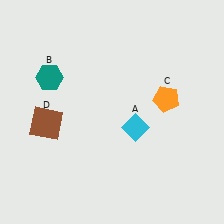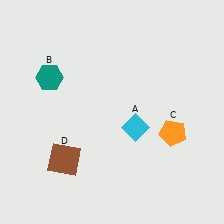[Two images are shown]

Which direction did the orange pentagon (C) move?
The orange pentagon (C) moved down.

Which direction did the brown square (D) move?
The brown square (D) moved down.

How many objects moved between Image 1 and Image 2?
2 objects moved between the two images.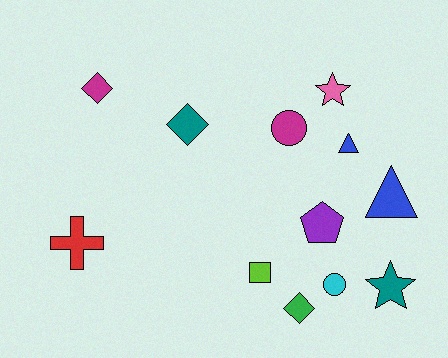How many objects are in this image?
There are 12 objects.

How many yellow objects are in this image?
There are no yellow objects.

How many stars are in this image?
There are 2 stars.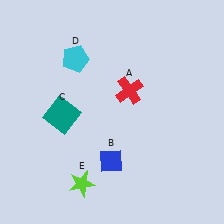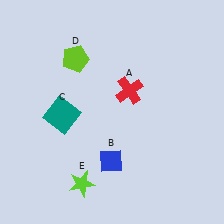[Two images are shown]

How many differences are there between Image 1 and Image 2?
There is 1 difference between the two images.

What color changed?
The pentagon (D) changed from cyan in Image 1 to lime in Image 2.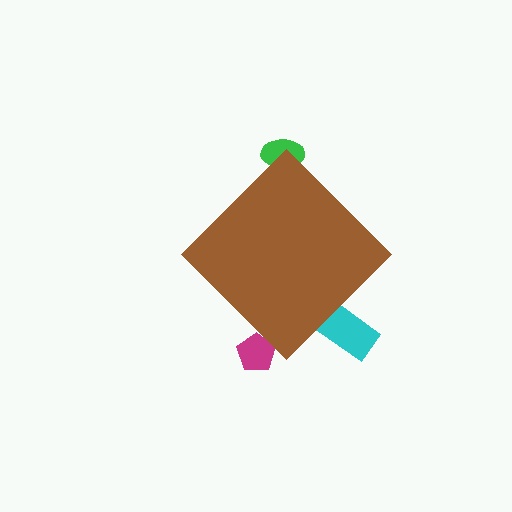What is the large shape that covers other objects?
A brown diamond.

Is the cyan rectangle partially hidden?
Yes, the cyan rectangle is partially hidden behind the brown diamond.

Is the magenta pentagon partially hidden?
Yes, the magenta pentagon is partially hidden behind the brown diamond.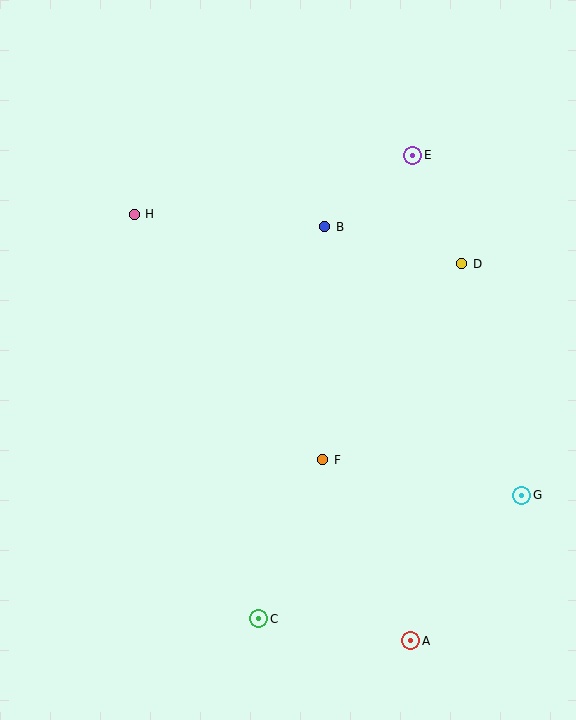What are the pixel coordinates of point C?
Point C is at (259, 619).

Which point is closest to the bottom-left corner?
Point C is closest to the bottom-left corner.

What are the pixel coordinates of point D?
Point D is at (462, 264).